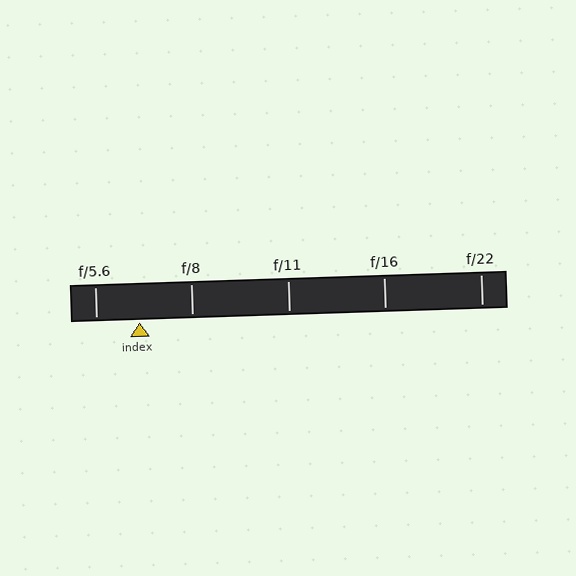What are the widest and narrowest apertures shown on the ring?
The widest aperture shown is f/5.6 and the narrowest is f/22.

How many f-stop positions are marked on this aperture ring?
There are 5 f-stop positions marked.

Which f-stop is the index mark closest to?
The index mark is closest to f/5.6.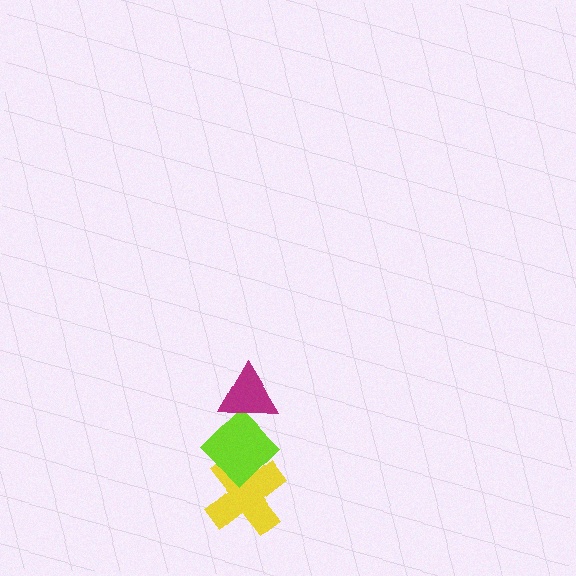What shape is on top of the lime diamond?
The magenta triangle is on top of the lime diamond.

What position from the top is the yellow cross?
The yellow cross is 3rd from the top.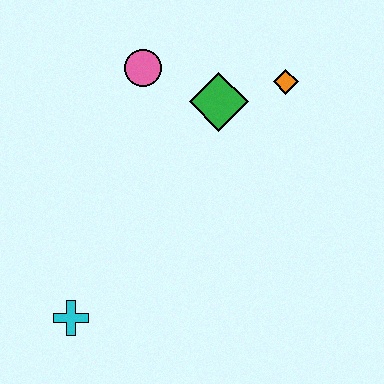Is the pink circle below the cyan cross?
No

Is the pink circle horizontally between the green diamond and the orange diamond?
No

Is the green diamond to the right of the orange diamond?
No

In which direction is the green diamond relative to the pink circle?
The green diamond is to the right of the pink circle.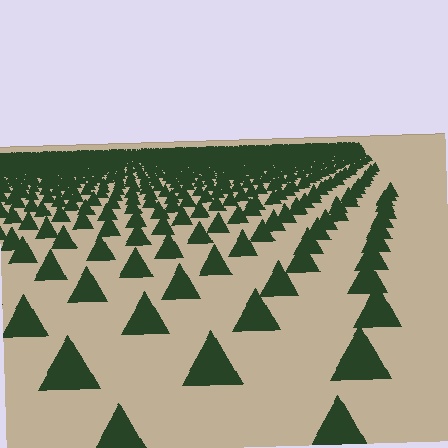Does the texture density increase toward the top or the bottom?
Density increases toward the top.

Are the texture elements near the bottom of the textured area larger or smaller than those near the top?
Larger. Near the bottom, elements are closer to the viewer and appear at a bigger on-screen size.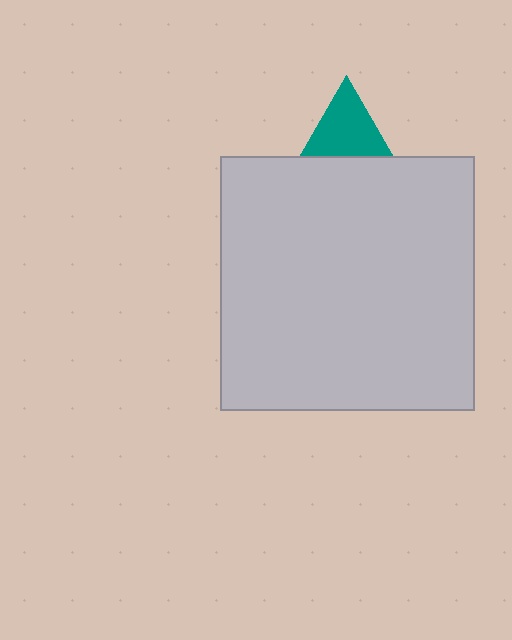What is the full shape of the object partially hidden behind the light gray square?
The partially hidden object is a teal triangle.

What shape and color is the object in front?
The object in front is a light gray square.